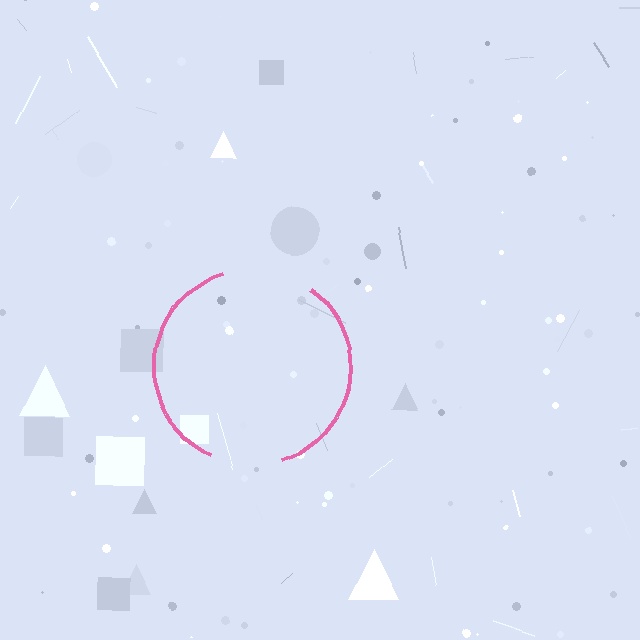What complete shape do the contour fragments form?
The contour fragments form a circle.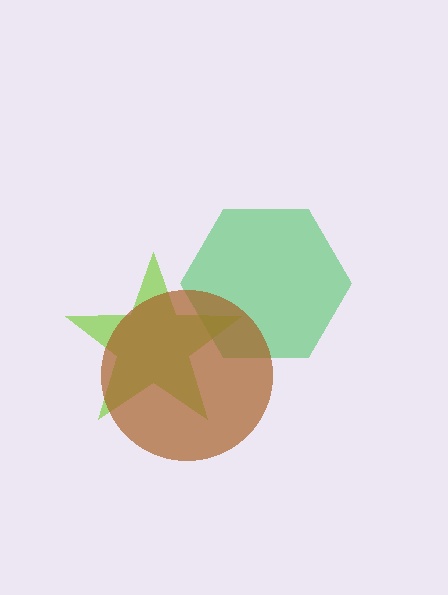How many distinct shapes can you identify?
There are 3 distinct shapes: a green hexagon, a lime star, a brown circle.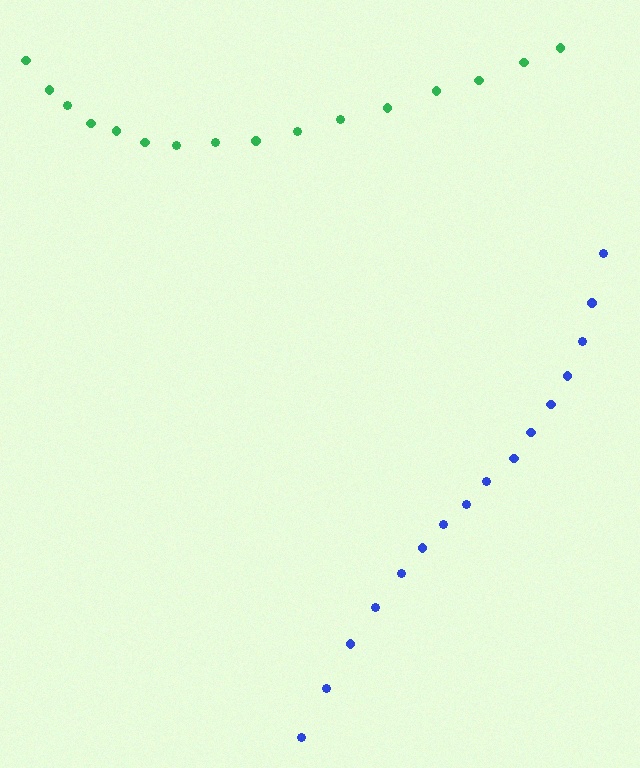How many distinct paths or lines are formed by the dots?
There are 2 distinct paths.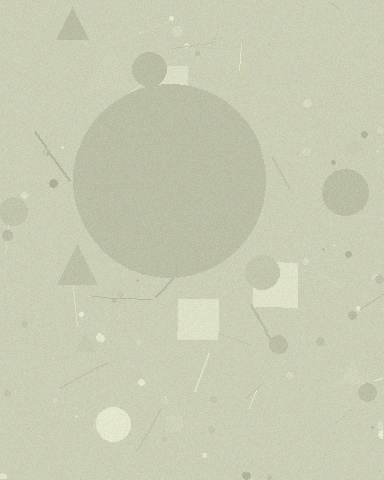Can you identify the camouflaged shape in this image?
The camouflaged shape is a circle.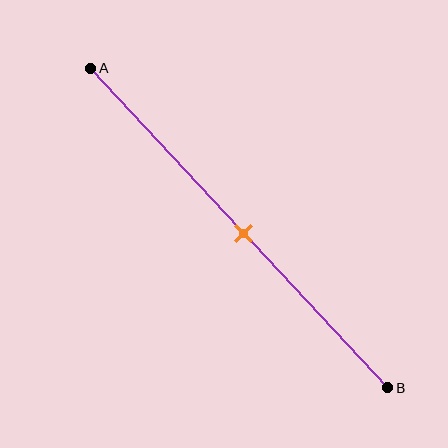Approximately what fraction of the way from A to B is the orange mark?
The orange mark is approximately 50% of the way from A to B.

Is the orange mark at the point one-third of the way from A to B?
No, the mark is at about 50% from A, not at the 33% one-third point.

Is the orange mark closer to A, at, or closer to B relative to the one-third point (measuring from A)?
The orange mark is closer to point B than the one-third point of segment AB.